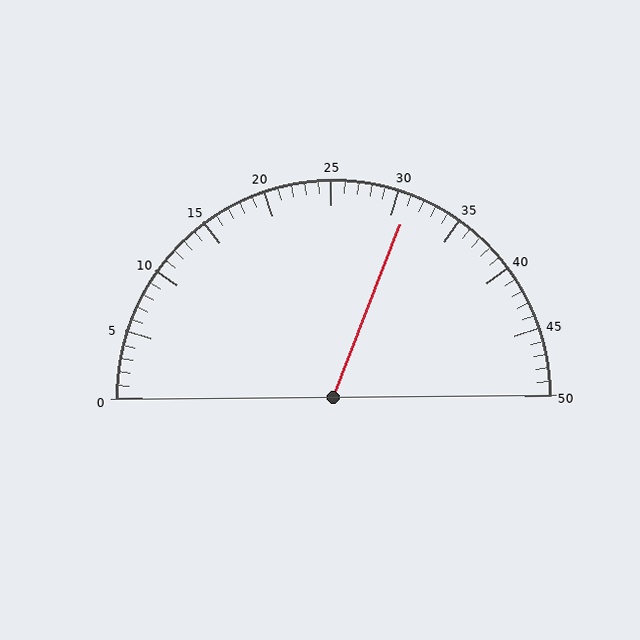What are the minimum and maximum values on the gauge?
The gauge ranges from 0 to 50.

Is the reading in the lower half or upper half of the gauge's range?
The reading is in the upper half of the range (0 to 50).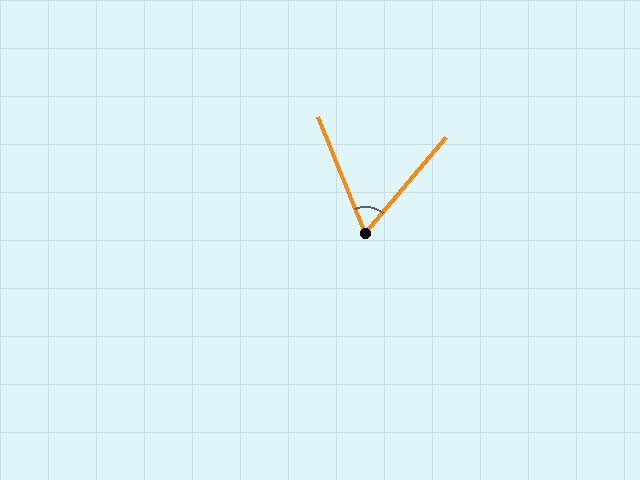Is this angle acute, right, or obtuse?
It is acute.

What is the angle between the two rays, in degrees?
Approximately 62 degrees.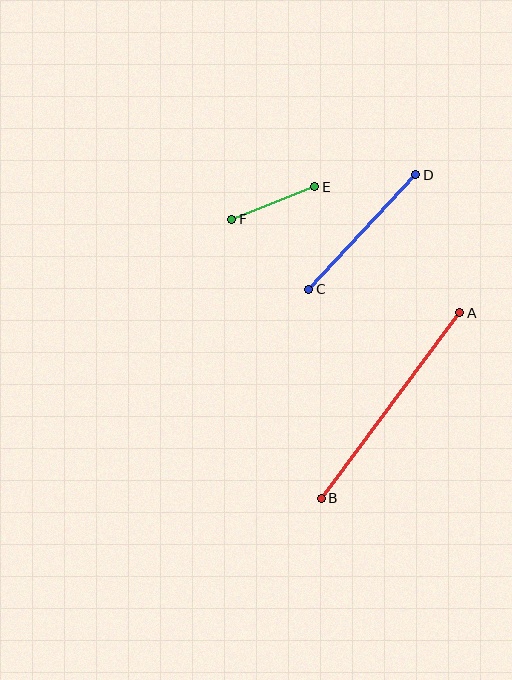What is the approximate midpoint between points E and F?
The midpoint is at approximately (273, 203) pixels.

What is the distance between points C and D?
The distance is approximately 157 pixels.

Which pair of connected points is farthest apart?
Points A and B are farthest apart.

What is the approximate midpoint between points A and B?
The midpoint is at approximately (391, 406) pixels.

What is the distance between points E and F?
The distance is approximately 89 pixels.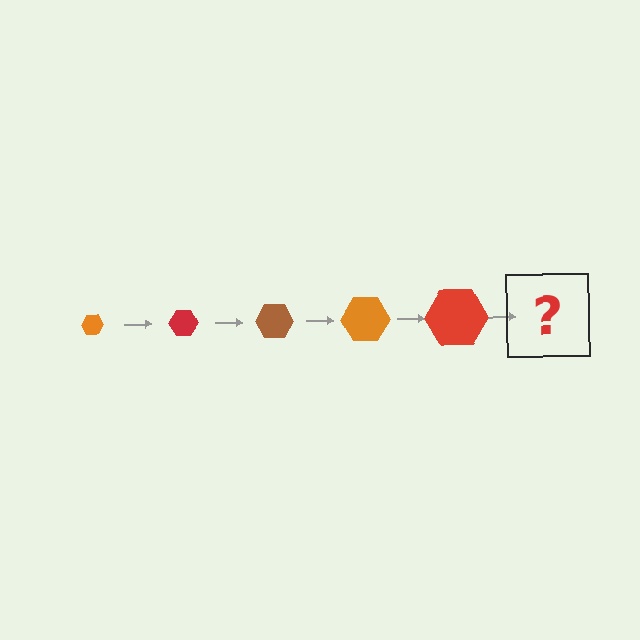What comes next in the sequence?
The next element should be a brown hexagon, larger than the previous one.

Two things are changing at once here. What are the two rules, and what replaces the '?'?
The two rules are that the hexagon grows larger each step and the color cycles through orange, red, and brown. The '?' should be a brown hexagon, larger than the previous one.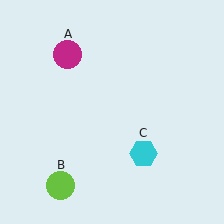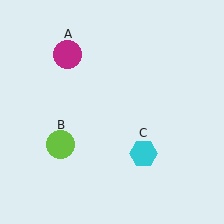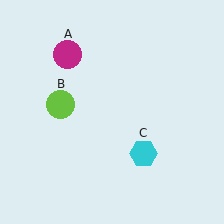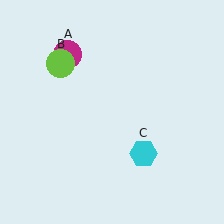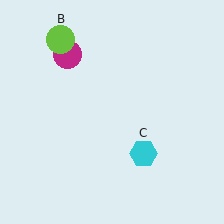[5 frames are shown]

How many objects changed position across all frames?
1 object changed position: lime circle (object B).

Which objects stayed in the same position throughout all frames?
Magenta circle (object A) and cyan hexagon (object C) remained stationary.